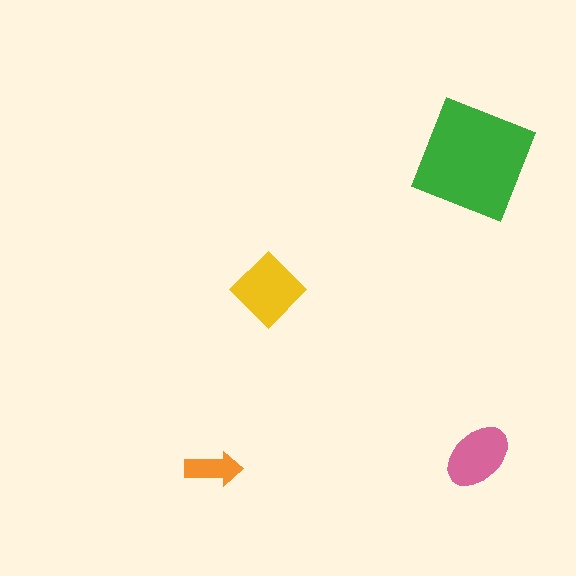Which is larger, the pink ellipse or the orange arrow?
The pink ellipse.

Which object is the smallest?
The orange arrow.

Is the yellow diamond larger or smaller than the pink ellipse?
Larger.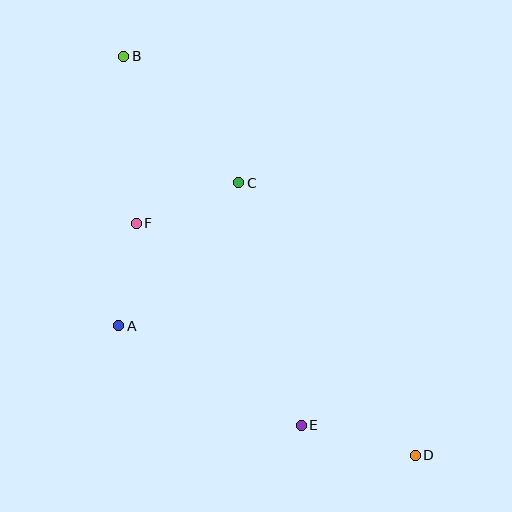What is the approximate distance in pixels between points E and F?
The distance between E and F is approximately 261 pixels.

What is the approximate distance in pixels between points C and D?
The distance between C and D is approximately 325 pixels.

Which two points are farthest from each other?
Points B and D are farthest from each other.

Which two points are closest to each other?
Points A and F are closest to each other.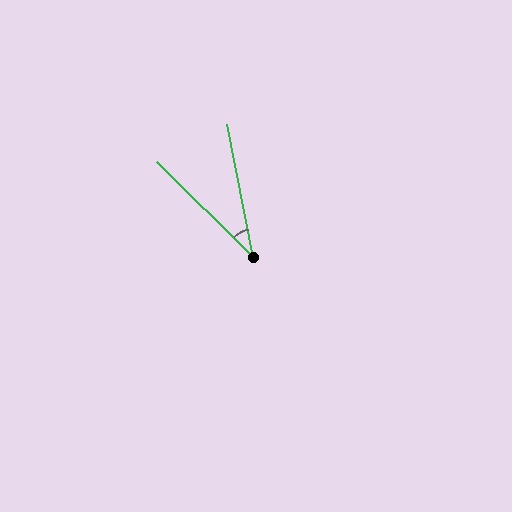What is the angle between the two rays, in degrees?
Approximately 34 degrees.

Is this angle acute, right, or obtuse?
It is acute.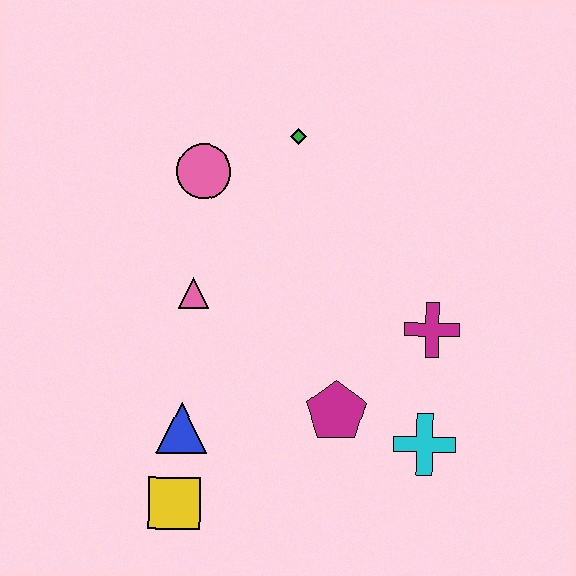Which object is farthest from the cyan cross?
The pink circle is farthest from the cyan cross.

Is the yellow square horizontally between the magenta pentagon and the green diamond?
No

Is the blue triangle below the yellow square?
No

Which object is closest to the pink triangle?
The pink circle is closest to the pink triangle.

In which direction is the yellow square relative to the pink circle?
The yellow square is below the pink circle.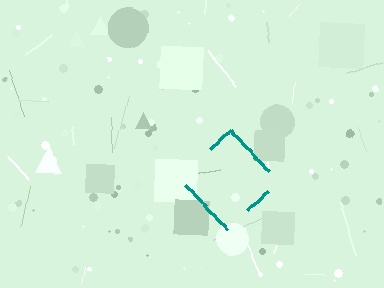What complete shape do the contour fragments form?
The contour fragments form a diamond.